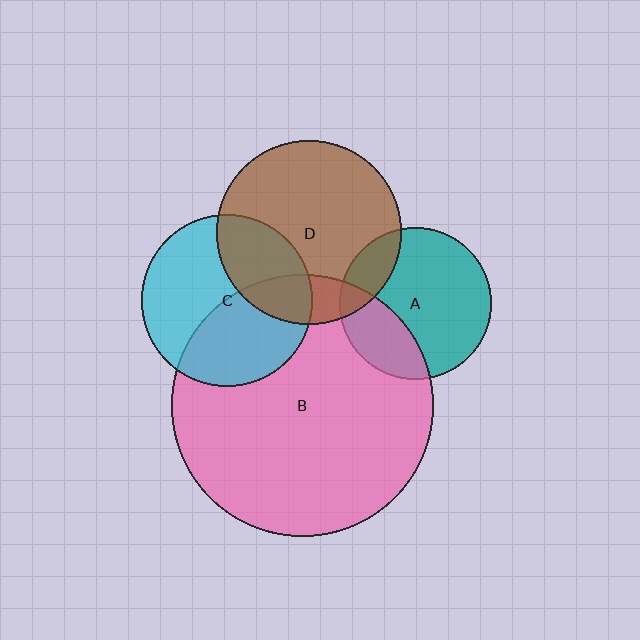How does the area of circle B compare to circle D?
Approximately 2.0 times.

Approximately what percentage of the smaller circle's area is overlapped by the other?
Approximately 15%.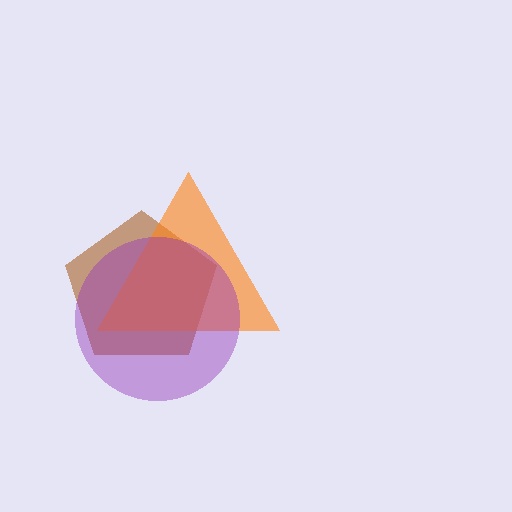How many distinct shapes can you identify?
There are 3 distinct shapes: a brown pentagon, an orange triangle, a purple circle.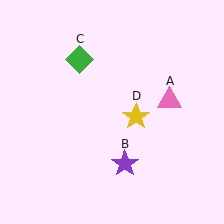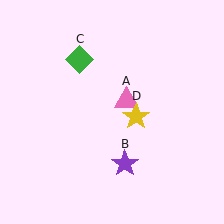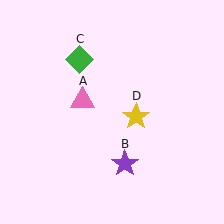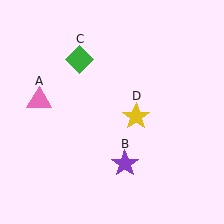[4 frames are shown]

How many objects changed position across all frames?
1 object changed position: pink triangle (object A).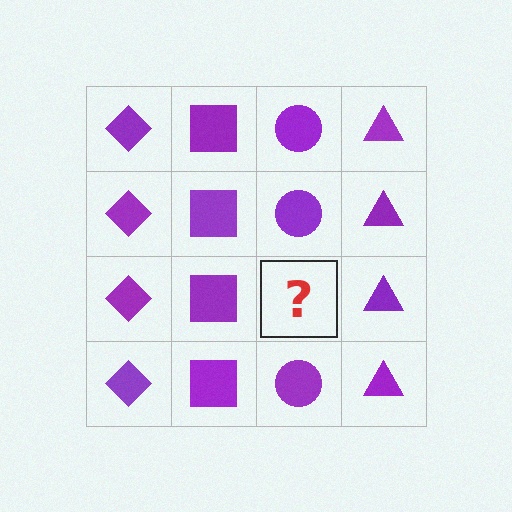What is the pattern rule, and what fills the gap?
The rule is that each column has a consistent shape. The gap should be filled with a purple circle.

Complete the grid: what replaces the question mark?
The question mark should be replaced with a purple circle.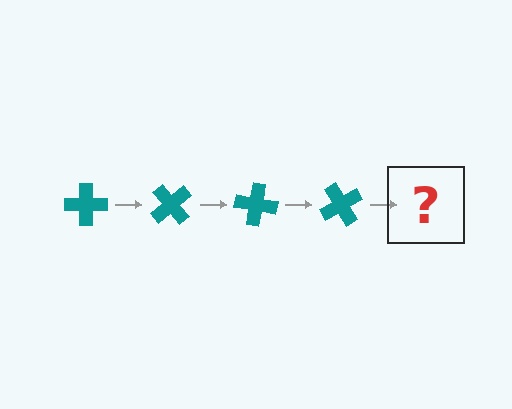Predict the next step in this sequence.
The next step is a teal cross rotated 200 degrees.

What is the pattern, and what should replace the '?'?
The pattern is that the cross rotates 50 degrees each step. The '?' should be a teal cross rotated 200 degrees.